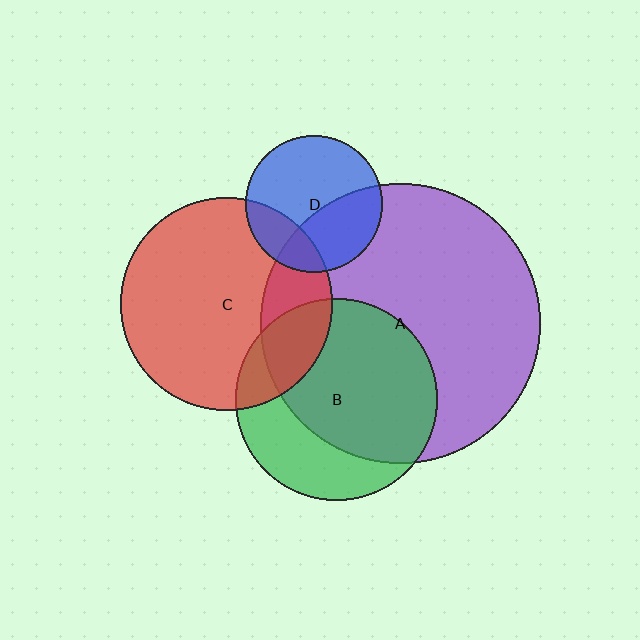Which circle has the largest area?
Circle A (purple).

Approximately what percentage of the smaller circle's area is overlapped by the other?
Approximately 20%.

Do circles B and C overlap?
Yes.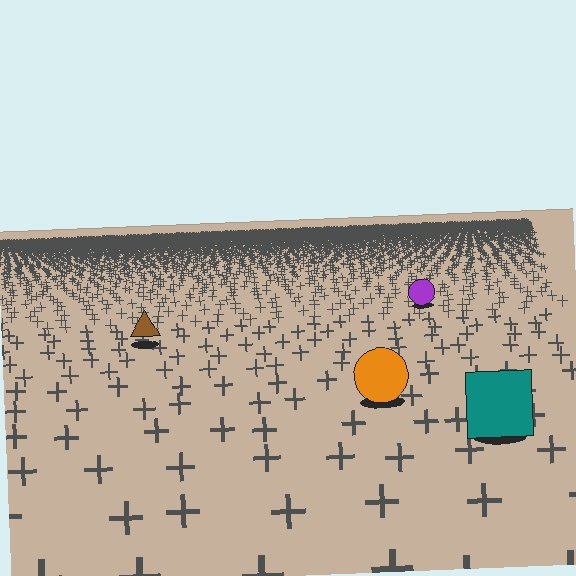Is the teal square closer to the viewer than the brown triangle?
Yes. The teal square is closer — you can tell from the texture gradient: the ground texture is coarser near it.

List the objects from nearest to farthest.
From nearest to farthest: the teal square, the orange circle, the brown triangle, the purple circle.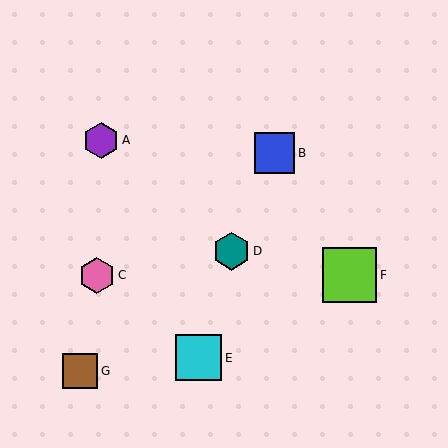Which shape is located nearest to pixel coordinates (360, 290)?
The lime square (labeled F) at (349, 275) is nearest to that location.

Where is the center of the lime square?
The center of the lime square is at (349, 275).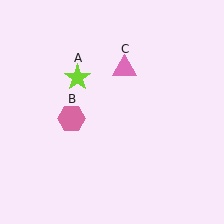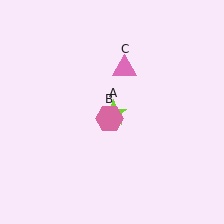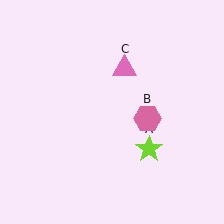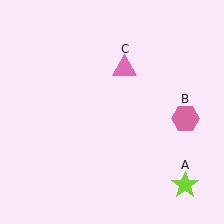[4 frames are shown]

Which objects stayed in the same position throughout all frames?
Pink triangle (object C) remained stationary.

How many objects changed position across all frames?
2 objects changed position: lime star (object A), pink hexagon (object B).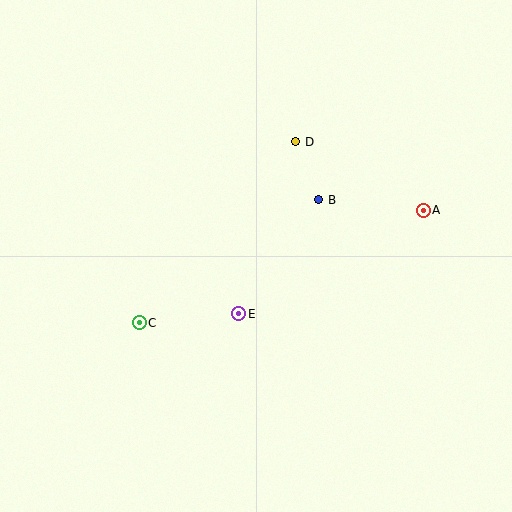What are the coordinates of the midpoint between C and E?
The midpoint between C and E is at (189, 318).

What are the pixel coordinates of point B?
Point B is at (319, 200).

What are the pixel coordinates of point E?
Point E is at (239, 314).